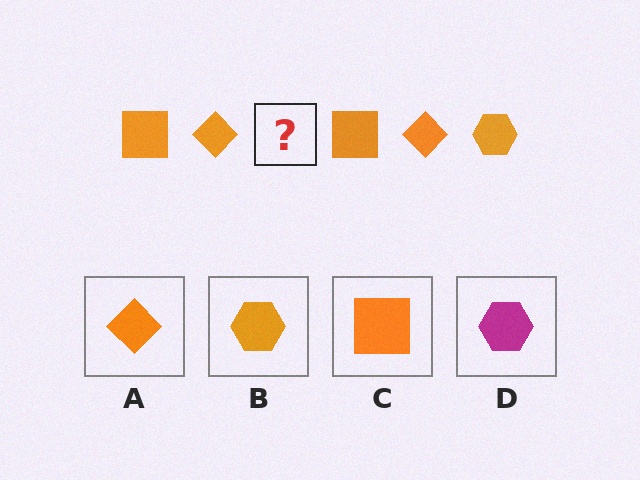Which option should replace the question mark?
Option B.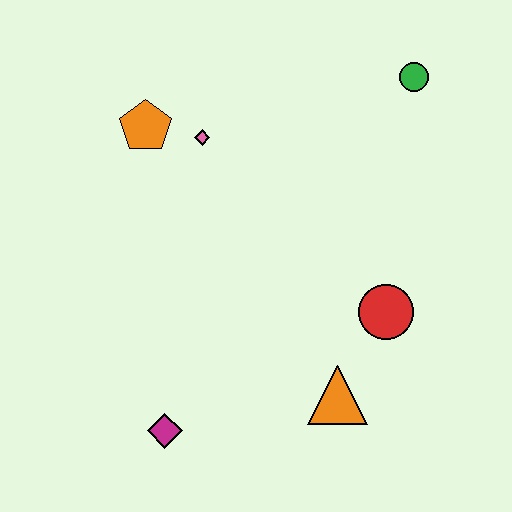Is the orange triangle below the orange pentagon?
Yes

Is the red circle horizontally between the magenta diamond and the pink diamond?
No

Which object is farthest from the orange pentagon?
The orange triangle is farthest from the orange pentagon.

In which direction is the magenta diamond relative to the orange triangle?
The magenta diamond is to the left of the orange triangle.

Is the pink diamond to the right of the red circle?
No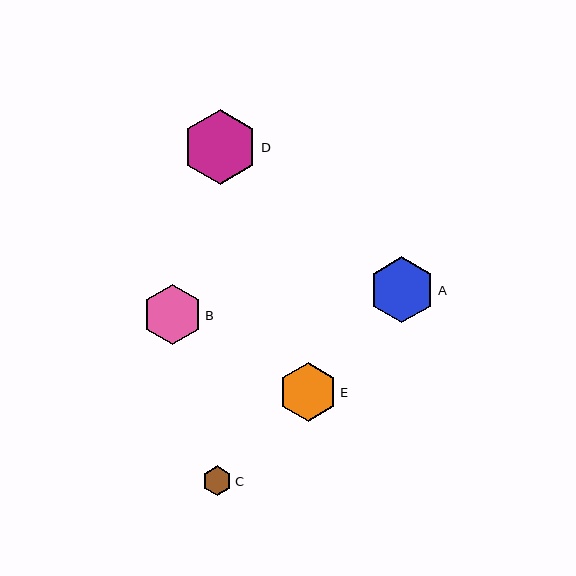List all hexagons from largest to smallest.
From largest to smallest: D, A, B, E, C.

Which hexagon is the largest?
Hexagon D is the largest with a size of approximately 75 pixels.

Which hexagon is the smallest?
Hexagon C is the smallest with a size of approximately 30 pixels.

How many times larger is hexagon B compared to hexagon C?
Hexagon B is approximately 2.0 times the size of hexagon C.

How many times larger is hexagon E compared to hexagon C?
Hexagon E is approximately 1.9 times the size of hexagon C.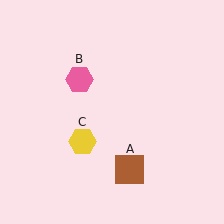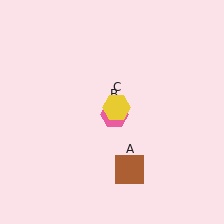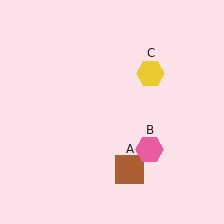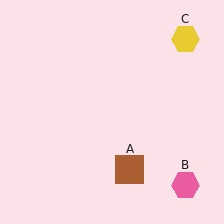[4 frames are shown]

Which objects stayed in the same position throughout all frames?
Brown square (object A) remained stationary.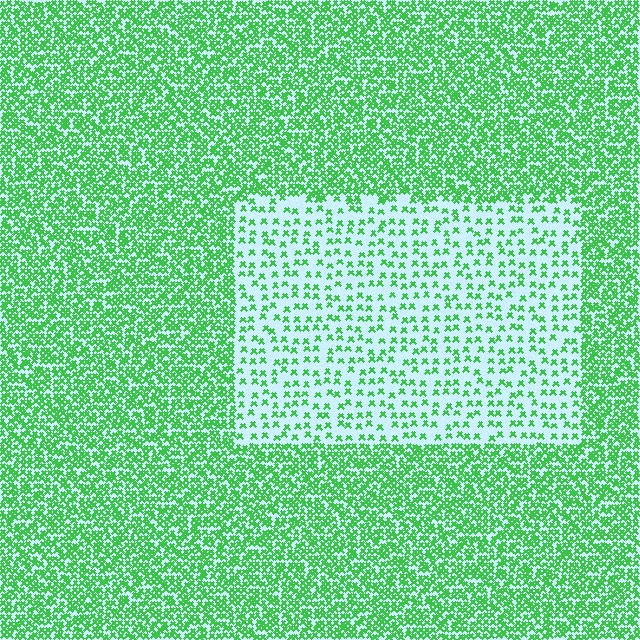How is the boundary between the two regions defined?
The boundary is defined by a change in element density (approximately 2.7x ratio). All elements are the same color, size, and shape.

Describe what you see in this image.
The image contains small green elements arranged at two different densities. A rectangle-shaped region is visible where the elements are less densely packed than the surrounding area.